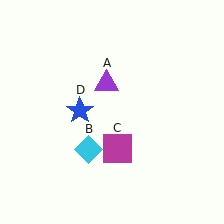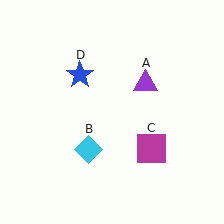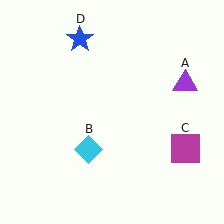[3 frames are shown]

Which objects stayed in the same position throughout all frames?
Cyan diamond (object B) remained stationary.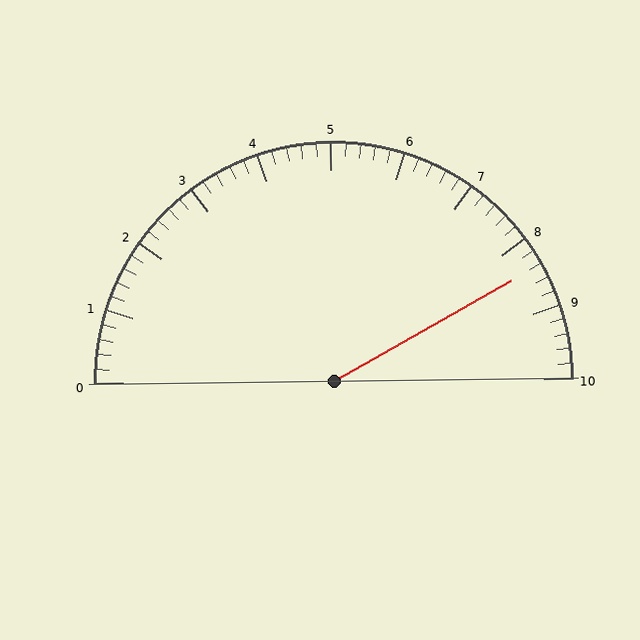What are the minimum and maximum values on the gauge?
The gauge ranges from 0 to 10.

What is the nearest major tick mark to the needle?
The nearest major tick mark is 8.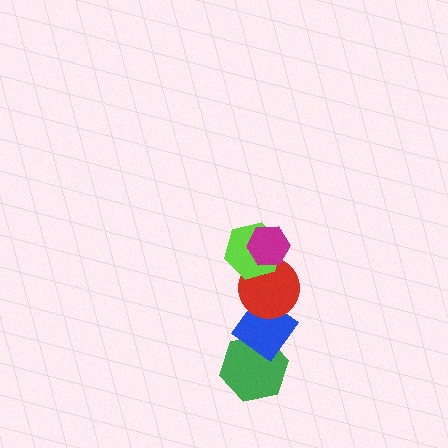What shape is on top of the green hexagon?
The blue diamond is on top of the green hexagon.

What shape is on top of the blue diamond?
The red circle is on top of the blue diamond.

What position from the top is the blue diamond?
The blue diamond is 4th from the top.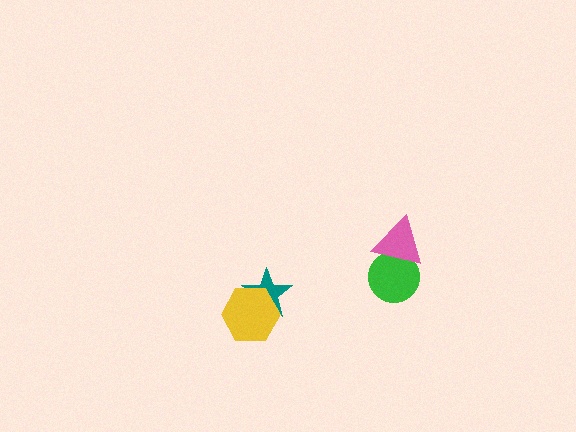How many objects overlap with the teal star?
1 object overlaps with the teal star.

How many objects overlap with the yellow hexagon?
1 object overlaps with the yellow hexagon.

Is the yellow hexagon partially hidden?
No, no other shape covers it.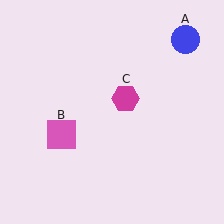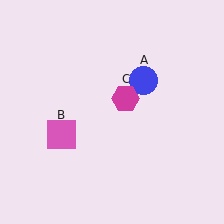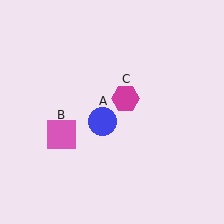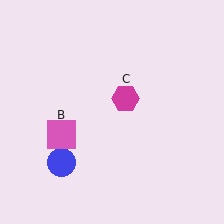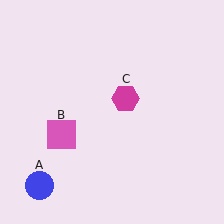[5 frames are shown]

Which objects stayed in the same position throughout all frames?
Pink square (object B) and magenta hexagon (object C) remained stationary.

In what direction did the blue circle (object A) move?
The blue circle (object A) moved down and to the left.